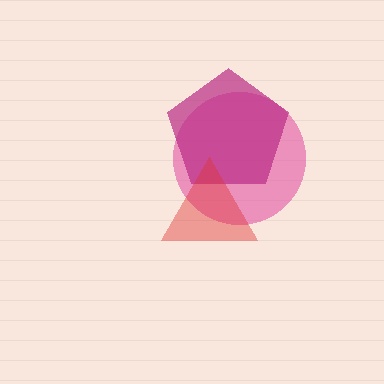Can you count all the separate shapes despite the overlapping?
Yes, there are 3 separate shapes.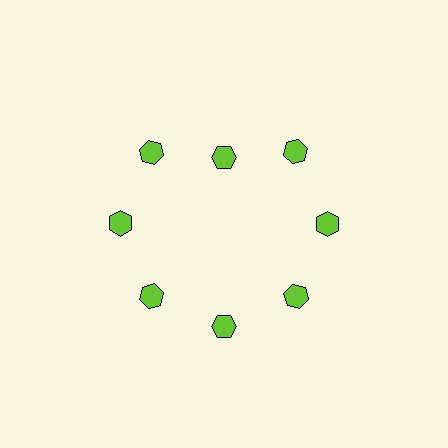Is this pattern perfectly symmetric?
No. The 8 lime hexagons are arranged in a ring, but one element near the 12 o'clock position is pulled inward toward the center, breaking the 8-fold rotational symmetry.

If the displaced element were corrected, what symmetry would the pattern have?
It would have 8-fold rotational symmetry — the pattern would map onto itself every 45 degrees.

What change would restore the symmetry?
The symmetry would be restored by moving it outward, back onto the ring so that all 8 hexagons sit at equal angles and equal distance from the center.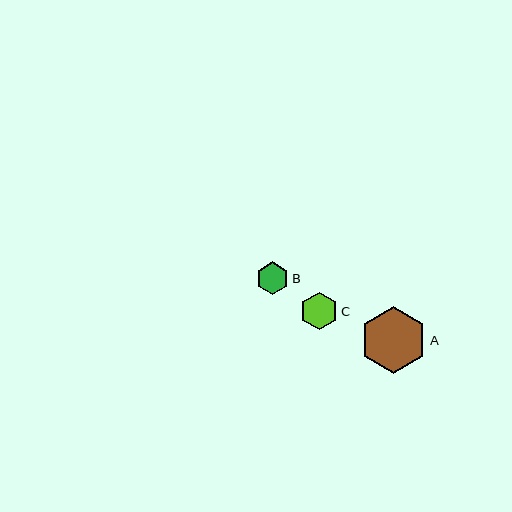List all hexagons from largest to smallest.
From largest to smallest: A, C, B.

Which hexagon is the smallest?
Hexagon B is the smallest with a size of approximately 33 pixels.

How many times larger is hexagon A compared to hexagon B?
Hexagon A is approximately 2.0 times the size of hexagon B.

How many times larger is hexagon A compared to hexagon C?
Hexagon A is approximately 1.8 times the size of hexagon C.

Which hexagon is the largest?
Hexagon A is the largest with a size of approximately 67 pixels.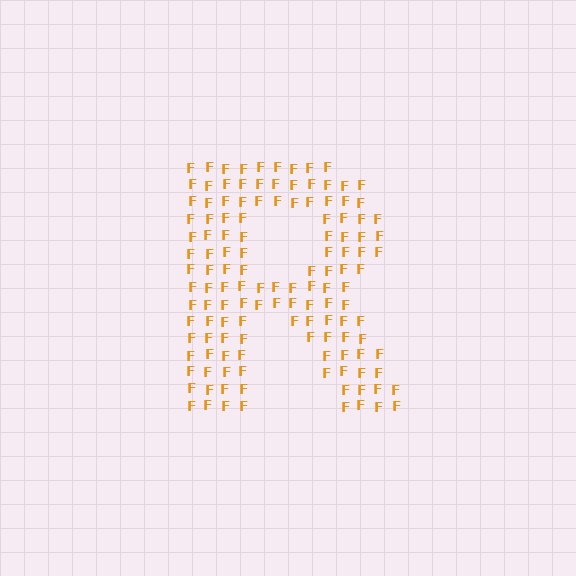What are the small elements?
The small elements are letter F's.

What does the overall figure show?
The overall figure shows the letter R.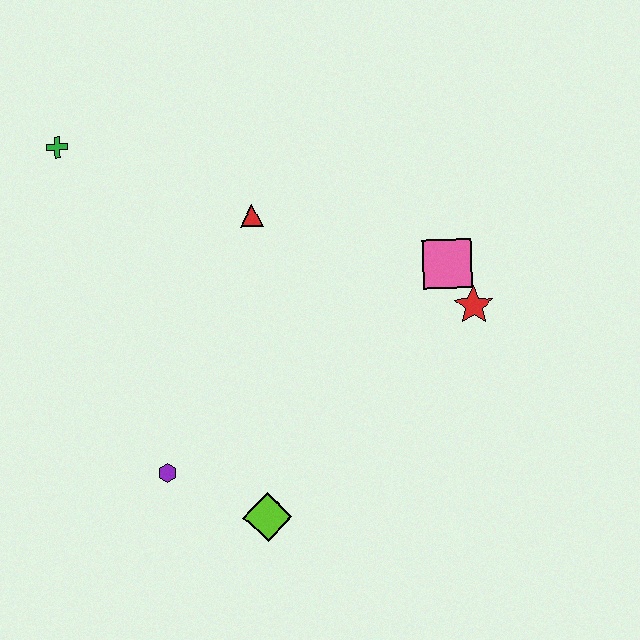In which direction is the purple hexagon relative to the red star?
The purple hexagon is to the left of the red star.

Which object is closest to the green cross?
The red triangle is closest to the green cross.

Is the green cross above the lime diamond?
Yes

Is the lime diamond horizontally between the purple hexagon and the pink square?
Yes